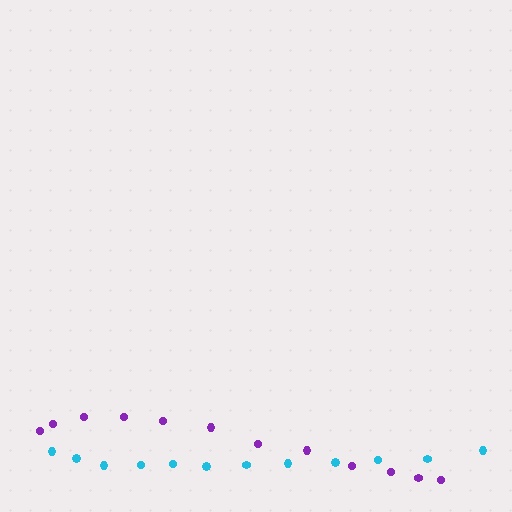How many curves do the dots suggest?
There are 2 distinct paths.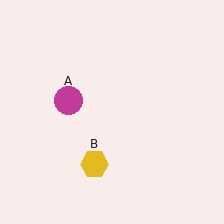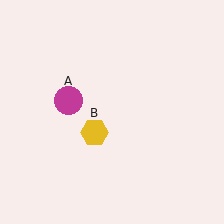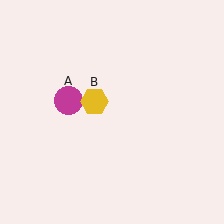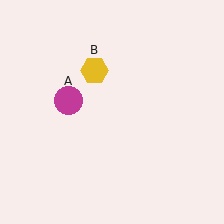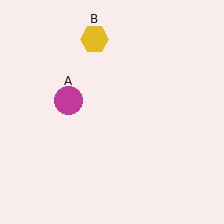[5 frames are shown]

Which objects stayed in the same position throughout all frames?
Magenta circle (object A) remained stationary.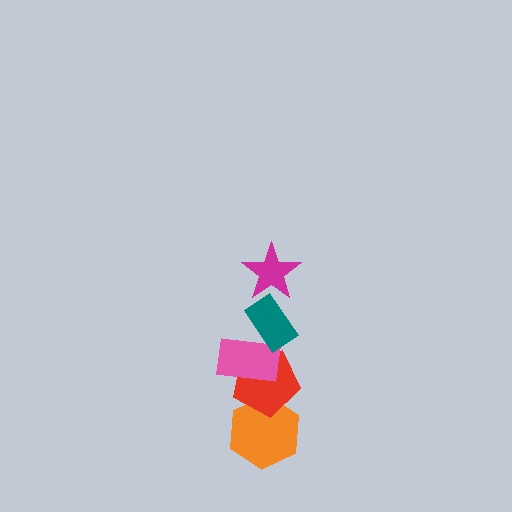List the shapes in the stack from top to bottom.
From top to bottom: the magenta star, the teal rectangle, the pink rectangle, the red pentagon, the orange hexagon.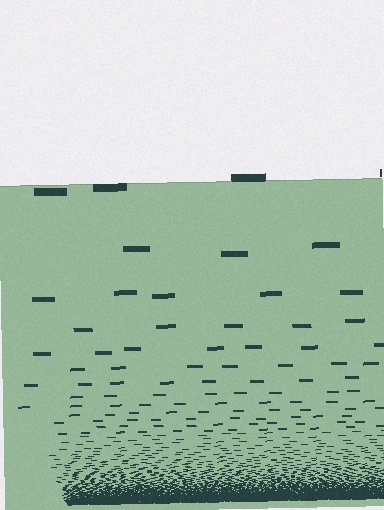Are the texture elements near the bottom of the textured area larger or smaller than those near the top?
Smaller. The gradient is inverted — elements near the bottom are smaller and denser.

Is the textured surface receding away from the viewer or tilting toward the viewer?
The surface appears to tilt toward the viewer. Texture elements get larger and sparser toward the top.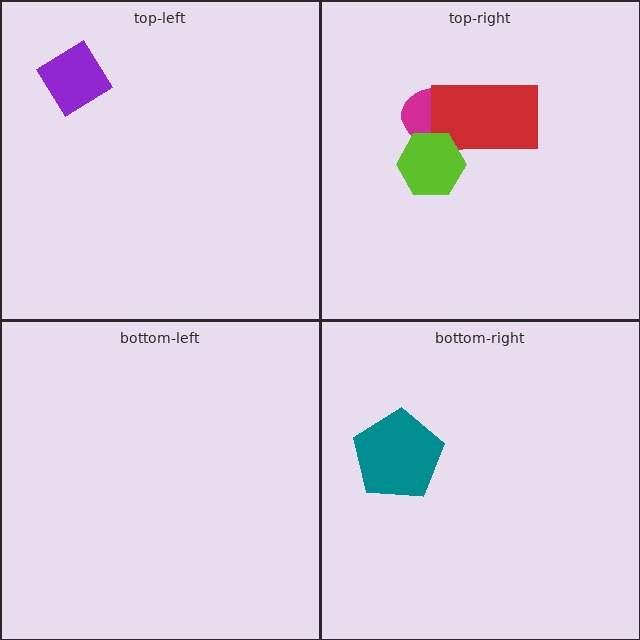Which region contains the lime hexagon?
The top-right region.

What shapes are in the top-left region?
The purple diamond.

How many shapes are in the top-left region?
1.